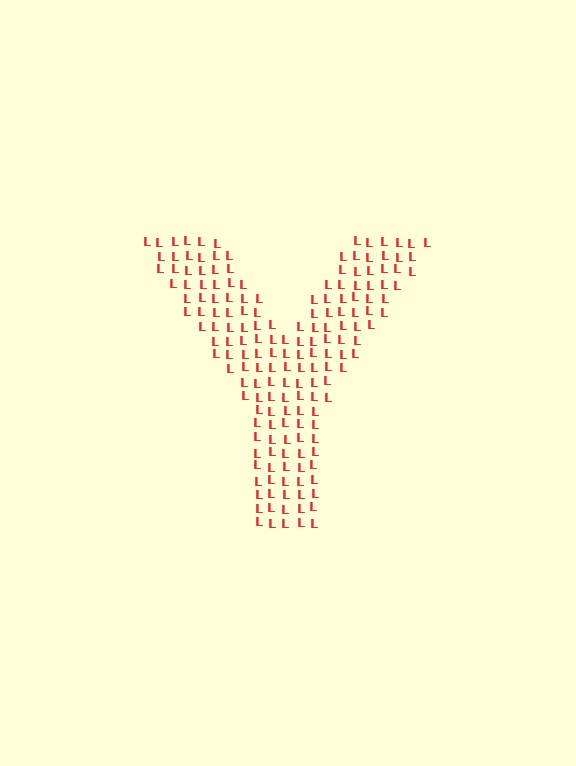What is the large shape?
The large shape is the letter Y.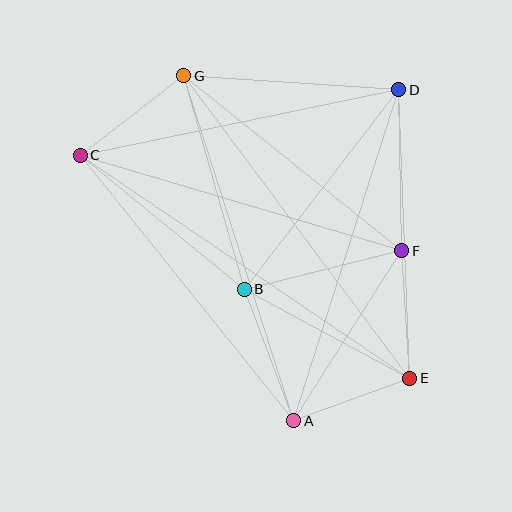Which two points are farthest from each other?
Points C and E are farthest from each other.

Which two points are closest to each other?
Points A and E are closest to each other.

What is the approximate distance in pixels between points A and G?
The distance between A and G is approximately 362 pixels.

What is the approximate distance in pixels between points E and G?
The distance between E and G is approximately 377 pixels.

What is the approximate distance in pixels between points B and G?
The distance between B and G is approximately 222 pixels.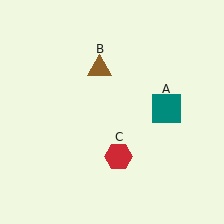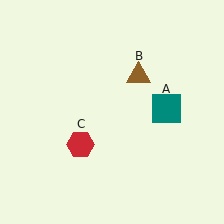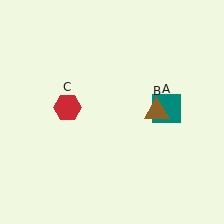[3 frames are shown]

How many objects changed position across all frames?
2 objects changed position: brown triangle (object B), red hexagon (object C).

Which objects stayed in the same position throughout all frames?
Teal square (object A) remained stationary.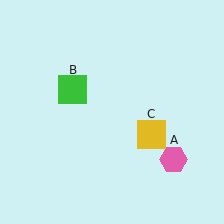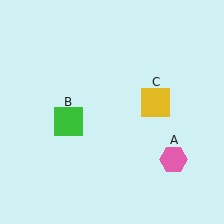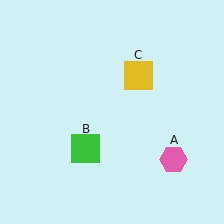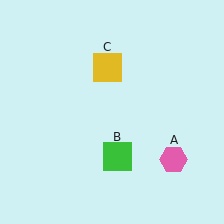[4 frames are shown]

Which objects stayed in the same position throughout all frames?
Pink hexagon (object A) remained stationary.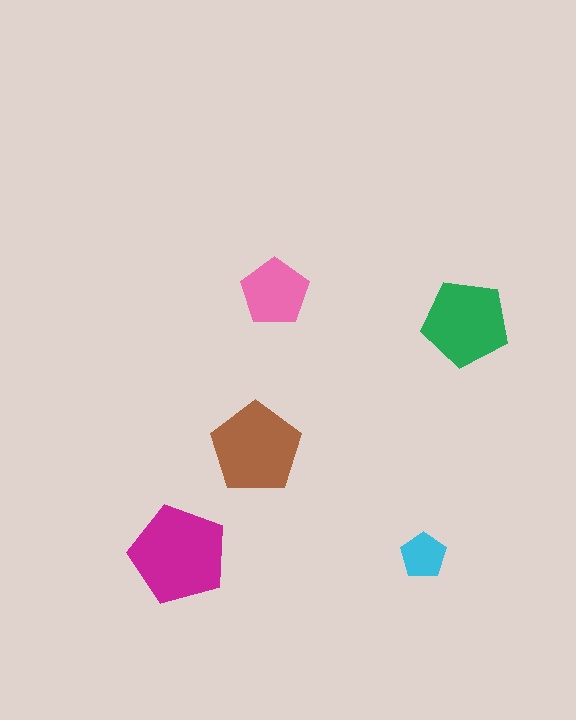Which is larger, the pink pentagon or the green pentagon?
The green one.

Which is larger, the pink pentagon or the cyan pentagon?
The pink one.